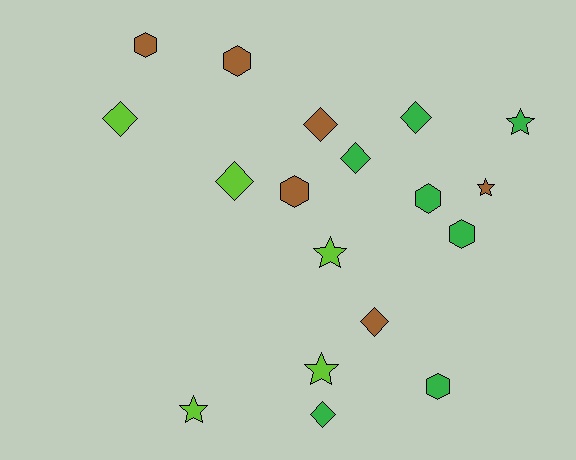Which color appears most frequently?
Green, with 7 objects.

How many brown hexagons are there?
There are 3 brown hexagons.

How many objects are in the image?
There are 18 objects.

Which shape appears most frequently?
Diamond, with 7 objects.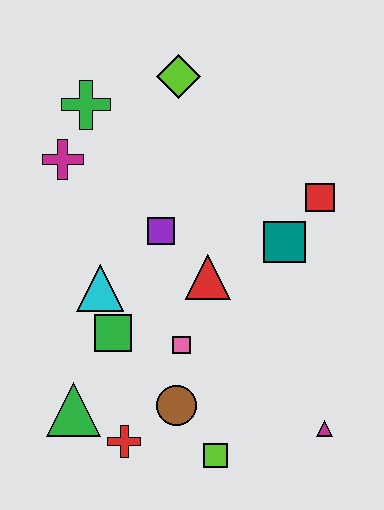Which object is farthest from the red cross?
The lime diamond is farthest from the red cross.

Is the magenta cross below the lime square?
No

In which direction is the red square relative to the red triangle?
The red square is to the right of the red triangle.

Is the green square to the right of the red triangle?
No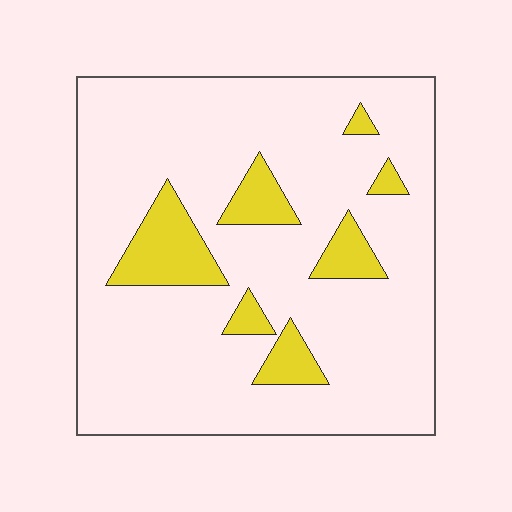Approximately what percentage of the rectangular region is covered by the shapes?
Approximately 15%.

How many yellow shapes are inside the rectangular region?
7.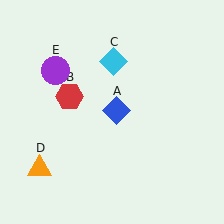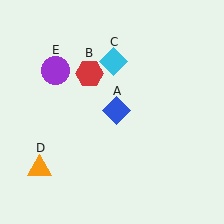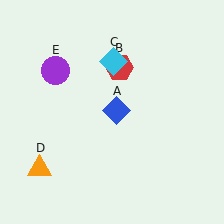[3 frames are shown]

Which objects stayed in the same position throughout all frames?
Blue diamond (object A) and cyan diamond (object C) and orange triangle (object D) and purple circle (object E) remained stationary.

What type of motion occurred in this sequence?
The red hexagon (object B) rotated clockwise around the center of the scene.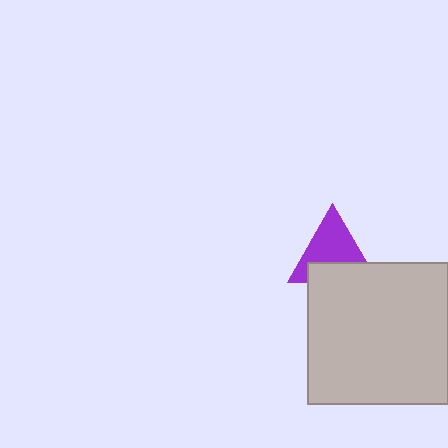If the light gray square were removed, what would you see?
You would see the complete purple triangle.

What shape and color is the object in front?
The object in front is a light gray square.